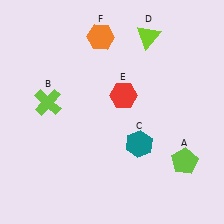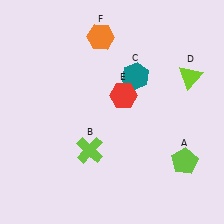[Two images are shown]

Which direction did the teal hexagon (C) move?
The teal hexagon (C) moved up.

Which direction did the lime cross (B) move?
The lime cross (B) moved down.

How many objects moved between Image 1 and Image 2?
3 objects moved between the two images.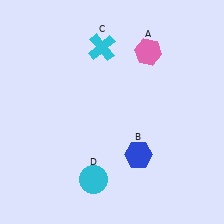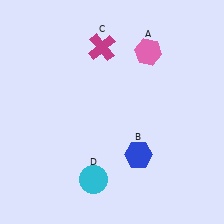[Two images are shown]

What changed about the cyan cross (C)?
In Image 1, C is cyan. In Image 2, it changed to magenta.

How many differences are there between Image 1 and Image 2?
There is 1 difference between the two images.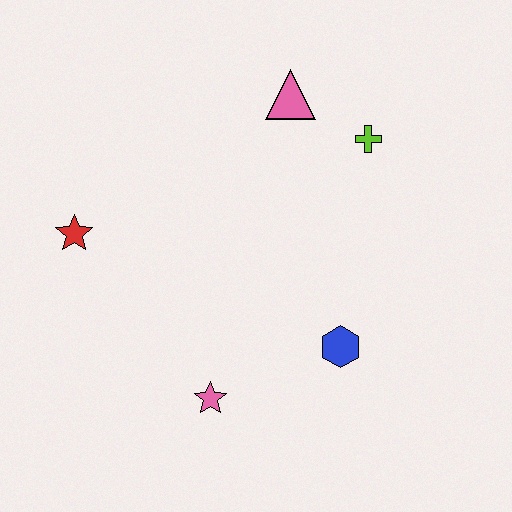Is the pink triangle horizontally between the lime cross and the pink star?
Yes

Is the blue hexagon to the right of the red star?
Yes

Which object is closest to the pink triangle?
The lime cross is closest to the pink triangle.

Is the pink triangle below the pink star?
No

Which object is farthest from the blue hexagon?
The red star is farthest from the blue hexagon.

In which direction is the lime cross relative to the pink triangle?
The lime cross is to the right of the pink triangle.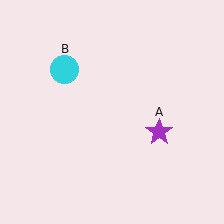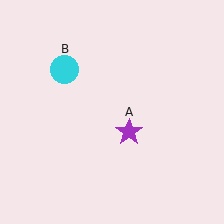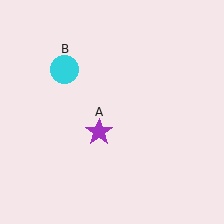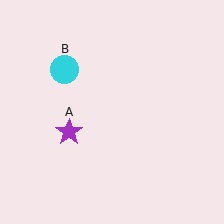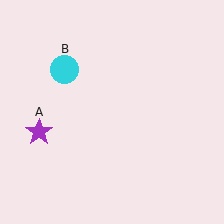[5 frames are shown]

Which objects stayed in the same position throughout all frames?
Cyan circle (object B) remained stationary.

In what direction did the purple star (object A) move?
The purple star (object A) moved left.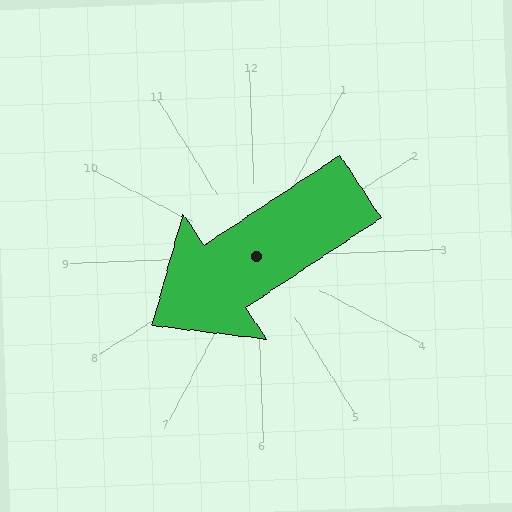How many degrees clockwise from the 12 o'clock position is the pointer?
Approximately 239 degrees.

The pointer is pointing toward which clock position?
Roughly 8 o'clock.